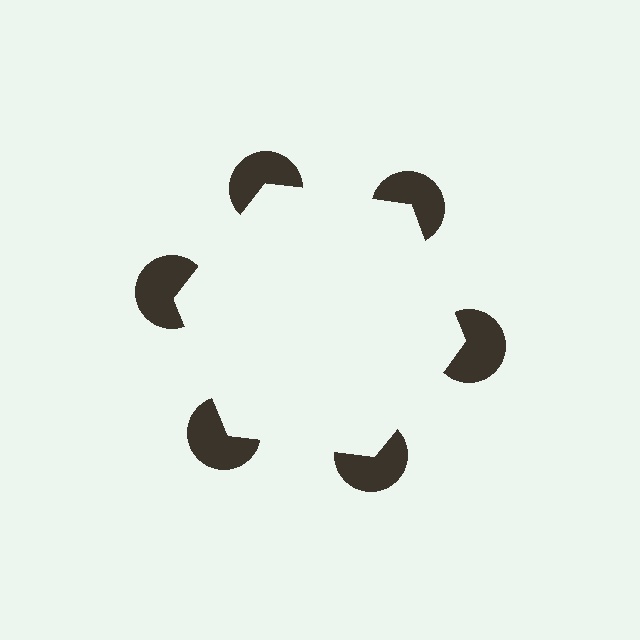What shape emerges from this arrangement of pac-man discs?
An illusory hexagon — its edges are inferred from the aligned wedge cuts in the pac-man discs, not physically drawn.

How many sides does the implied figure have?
6 sides.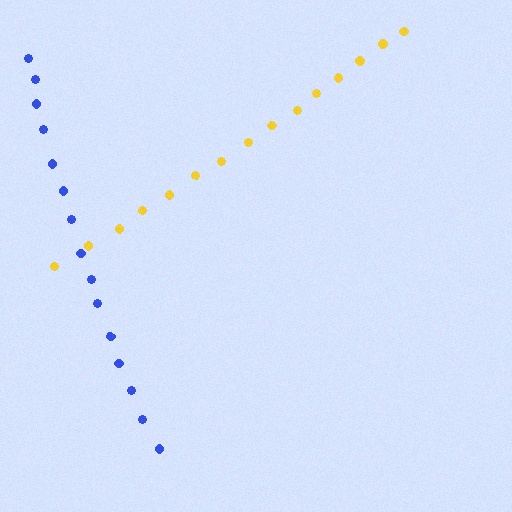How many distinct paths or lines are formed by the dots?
There are 2 distinct paths.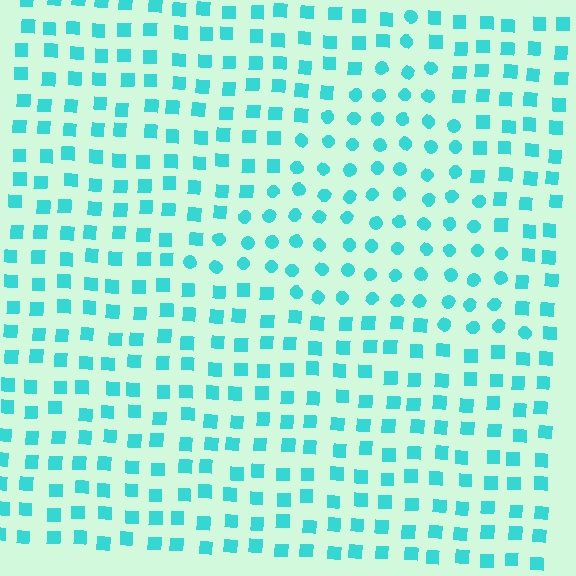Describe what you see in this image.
The image is filled with small cyan elements arranged in a uniform grid. A triangle-shaped region contains circles, while the surrounding area contains squares. The boundary is defined purely by the change in element shape.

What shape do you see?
I see a triangle.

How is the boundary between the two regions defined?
The boundary is defined by a change in element shape: circles inside vs. squares outside. All elements share the same color and spacing.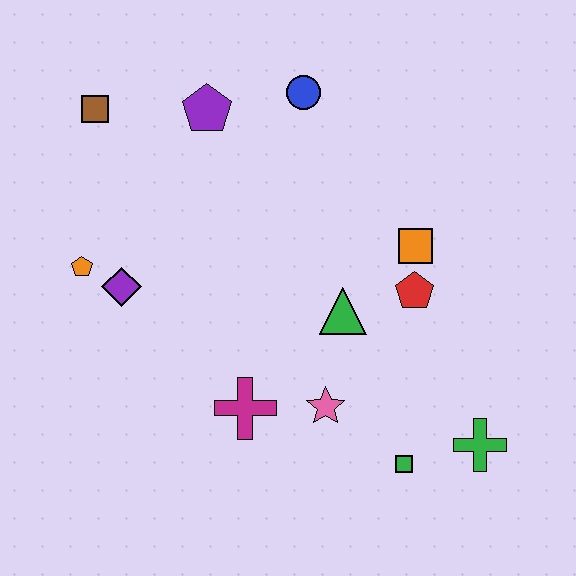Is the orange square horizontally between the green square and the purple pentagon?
No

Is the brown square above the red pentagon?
Yes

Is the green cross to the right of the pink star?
Yes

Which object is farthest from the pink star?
The brown square is farthest from the pink star.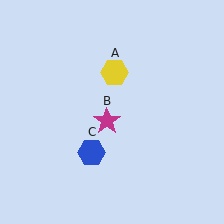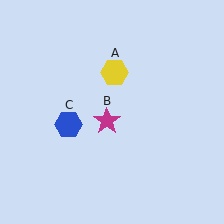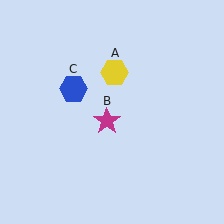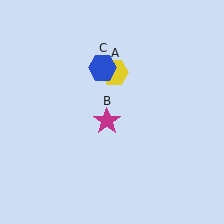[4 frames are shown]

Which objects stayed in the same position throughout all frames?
Yellow hexagon (object A) and magenta star (object B) remained stationary.